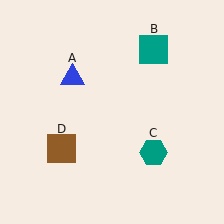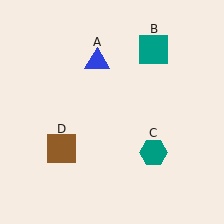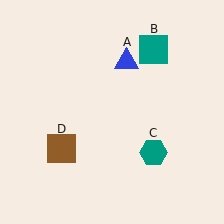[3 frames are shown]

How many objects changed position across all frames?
1 object changed position: blue triangle (object A).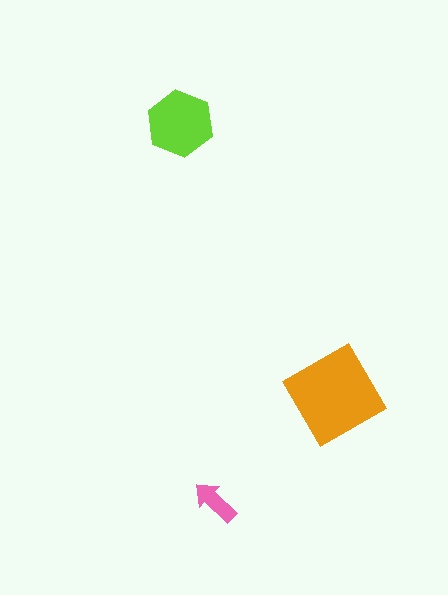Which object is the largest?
The orange diamond.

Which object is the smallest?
The pink arrow.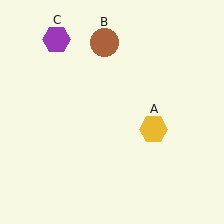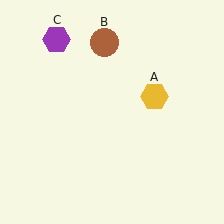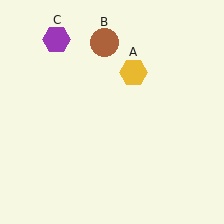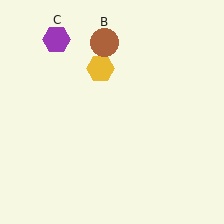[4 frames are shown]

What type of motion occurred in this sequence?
The yellow hexagon (object A) rotated counterclockwise around the center of the scene.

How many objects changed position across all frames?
1 object changed position: yellow hexagon (object A).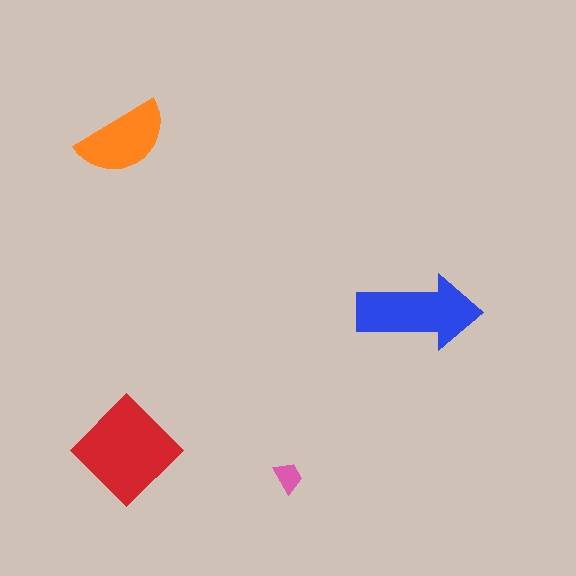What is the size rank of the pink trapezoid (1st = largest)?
4th.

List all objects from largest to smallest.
The red diamond, the blue arrow, the orange semicircle, the pink trapezoid.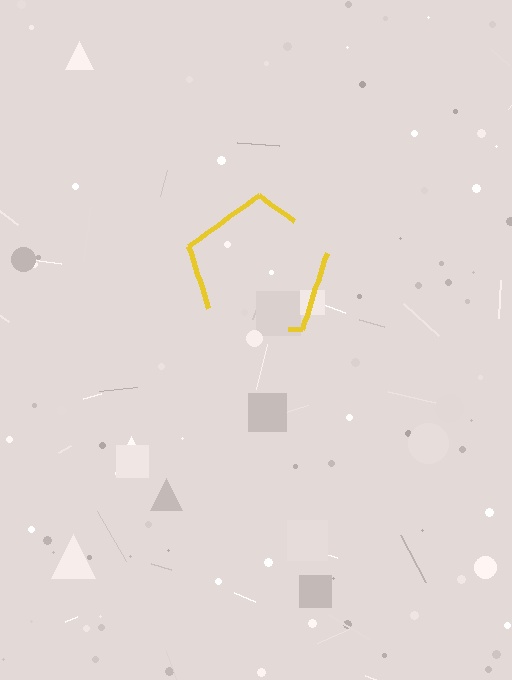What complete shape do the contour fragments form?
The contour fragments form a pentagon.